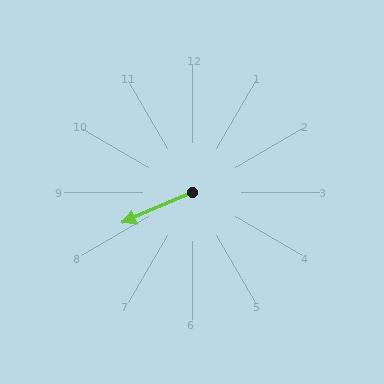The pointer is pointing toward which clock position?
Roughly 8 o'clock.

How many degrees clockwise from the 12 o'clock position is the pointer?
Approximately 246 degrees.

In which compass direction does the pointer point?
Southwest.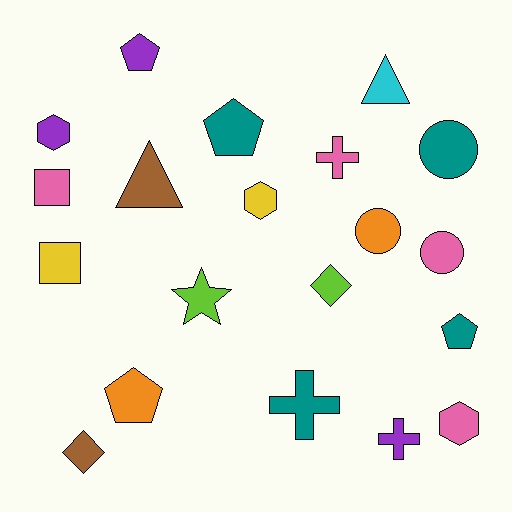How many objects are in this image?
There are 20 objects.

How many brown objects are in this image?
There are 2 brown objects.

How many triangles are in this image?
There are 2 triangles.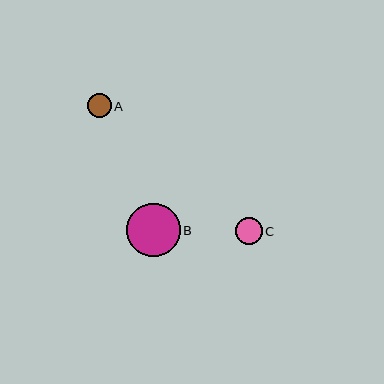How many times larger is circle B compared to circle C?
Circle B is approximately 2.0 times the size of circle C.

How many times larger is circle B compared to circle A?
Circle B is approximately 2.3 times the size of circle A.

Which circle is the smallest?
Circle A is the smallest with a size of approximately 24 pixels.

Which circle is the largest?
Circle B is the largest with a size of approximately 53 pixels.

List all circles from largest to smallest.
From largest to smallest: B, C, A.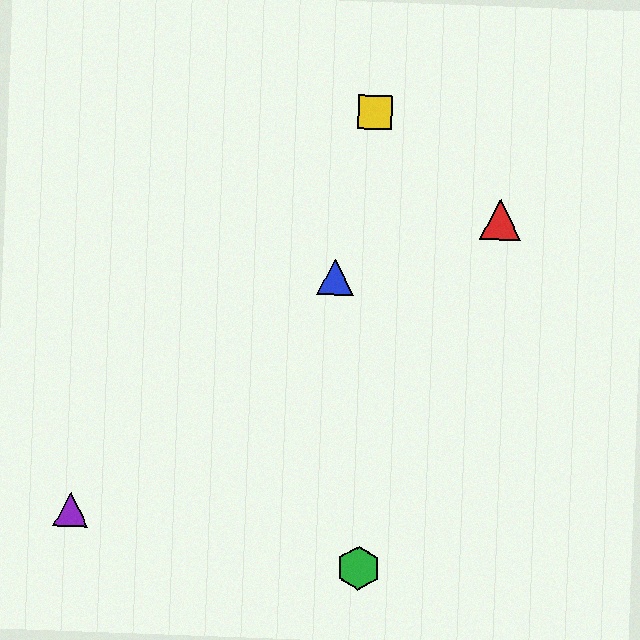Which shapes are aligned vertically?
The green hexagon, the yellow square are aligned vertically.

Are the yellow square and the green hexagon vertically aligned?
Yes, both are at x≈375.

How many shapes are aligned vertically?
2 shapes (the green hexagon, the yellow square) are aligned vertically.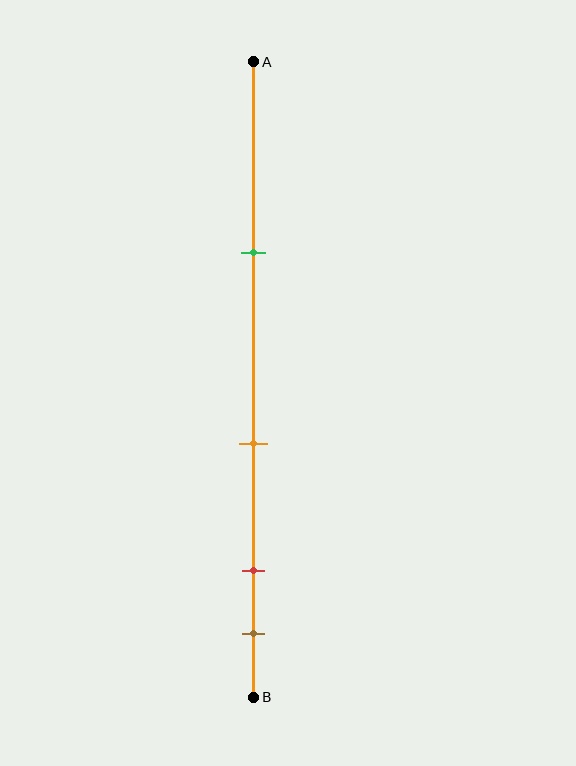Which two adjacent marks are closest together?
The red and brown marks are the closest adjacent pair.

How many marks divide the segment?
There are 4 marks dividing the segment.